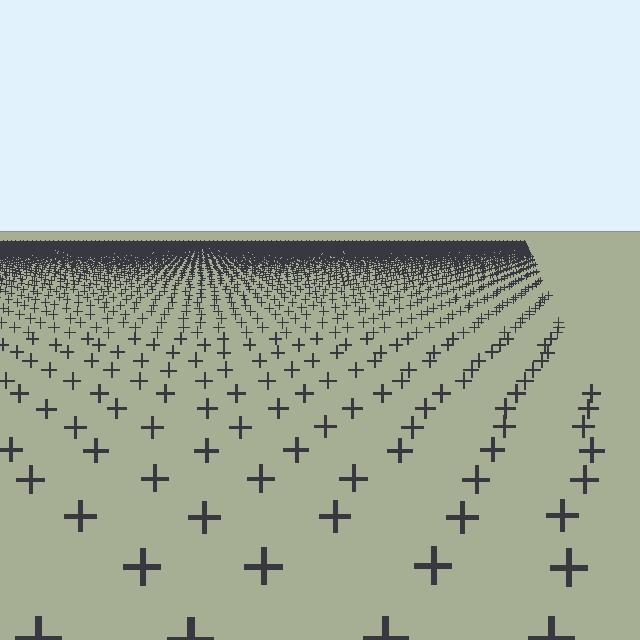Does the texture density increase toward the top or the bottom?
Density increases toward the top.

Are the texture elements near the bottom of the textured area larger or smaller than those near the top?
Larger. Near the bottom, elements are closer to the viewer and appear at a bigger on-screen size.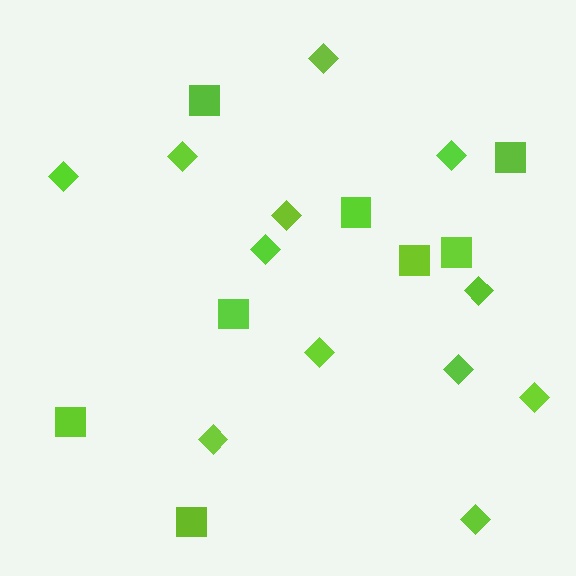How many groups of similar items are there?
There are 2 groups: one group of squares (8) and one group of diamonds (12).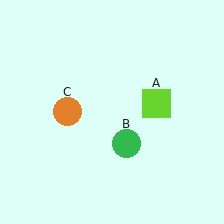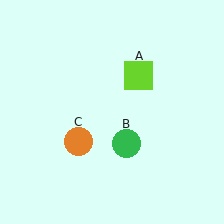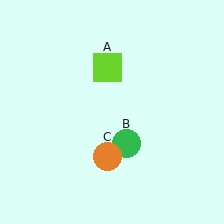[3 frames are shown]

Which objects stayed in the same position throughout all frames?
Green circle (object B) remained stationary.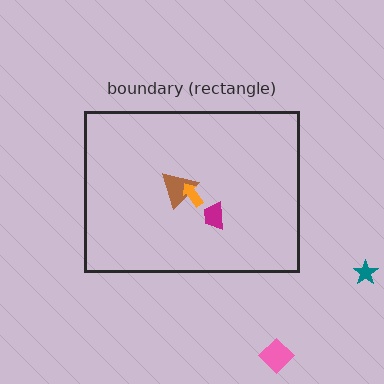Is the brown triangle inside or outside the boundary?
Inside.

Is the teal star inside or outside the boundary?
Outside.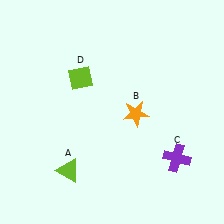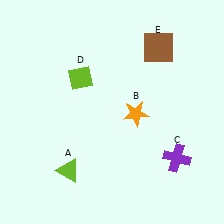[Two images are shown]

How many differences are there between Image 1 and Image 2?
There is 1 difference between the two images.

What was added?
A brown square (E) was added in Image 2.